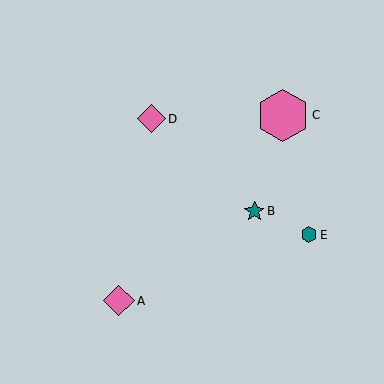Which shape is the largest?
The pink hexagon (labeled C) is the largest.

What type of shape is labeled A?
Shape A is a pink diamond.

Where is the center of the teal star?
The center of the teal star is at (254, 211).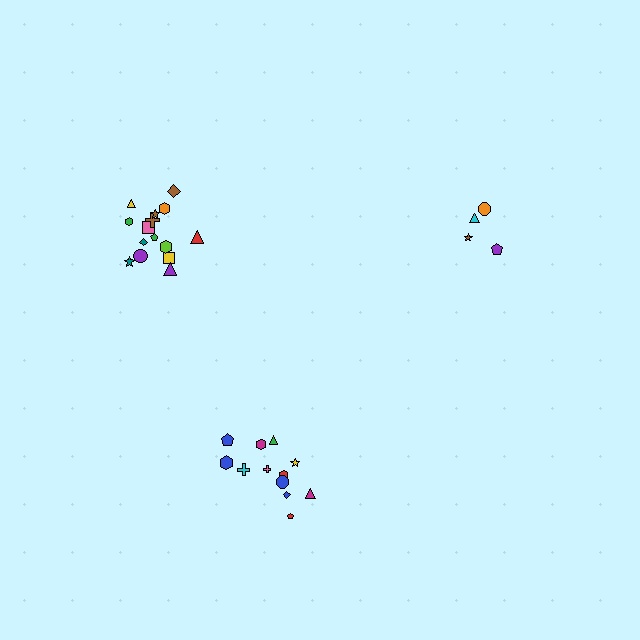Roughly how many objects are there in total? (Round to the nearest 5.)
Roughly 30 objects in total.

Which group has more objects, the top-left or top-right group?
The top-left group.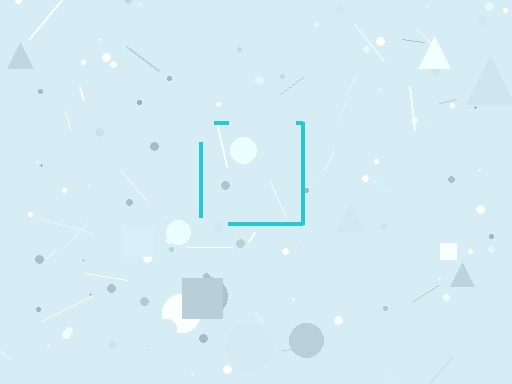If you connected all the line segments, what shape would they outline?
They would outline a square.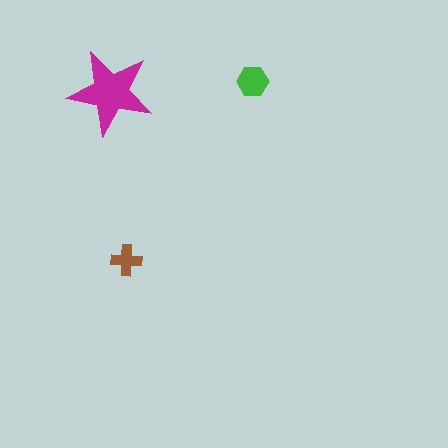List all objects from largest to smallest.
The magenta star, the green hexagon, the brown cross.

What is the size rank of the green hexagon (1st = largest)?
2nd.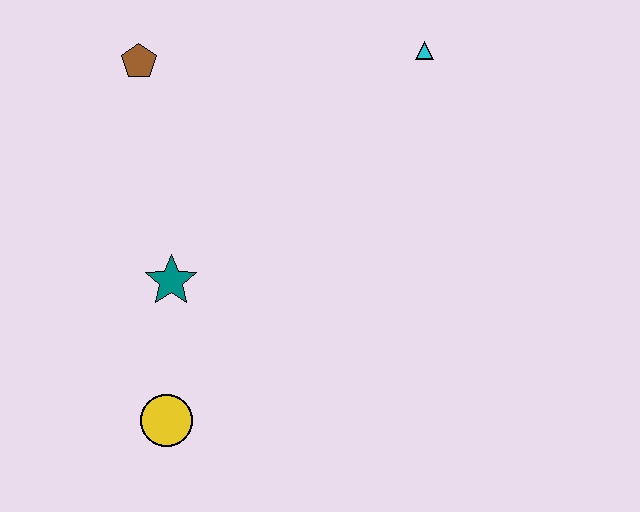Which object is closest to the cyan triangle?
The brown pentagon is closest to the cyan triangle.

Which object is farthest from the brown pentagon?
The yellow circle is farthest from the brown pentagon.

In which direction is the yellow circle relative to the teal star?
The yellow circle is below the teal star.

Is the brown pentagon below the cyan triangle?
Yes